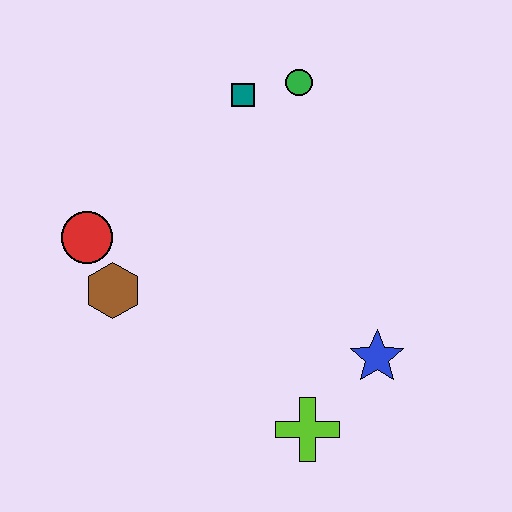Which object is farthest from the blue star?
The red circle is farthest from the blue star.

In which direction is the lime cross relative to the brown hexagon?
The lime cross is to the right of the brown hexagon.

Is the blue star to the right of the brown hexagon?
Yes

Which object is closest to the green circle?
The teal square is closest to the green circle.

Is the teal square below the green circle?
Yes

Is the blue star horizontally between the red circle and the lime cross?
No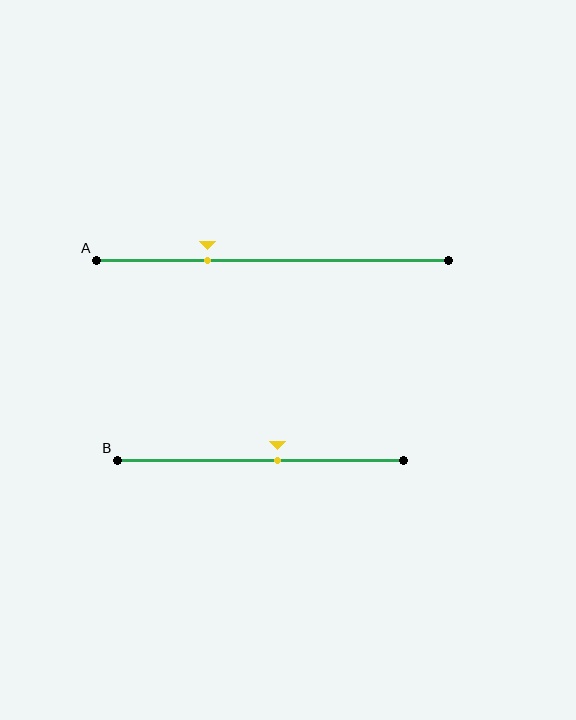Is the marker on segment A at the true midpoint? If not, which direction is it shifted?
No, the marker on segment A is shifted to the left by about 19% of the segment length.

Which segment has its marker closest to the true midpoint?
Segment B has its marker closest to the true midpoint.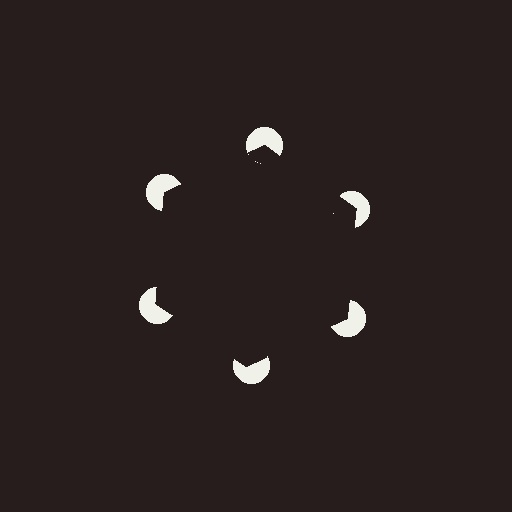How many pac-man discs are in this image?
There are 6 — one at each vertex of the illusory hexagon.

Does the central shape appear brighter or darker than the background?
It typically appears slightly darker than the background, even though no actual brightness change is drawn.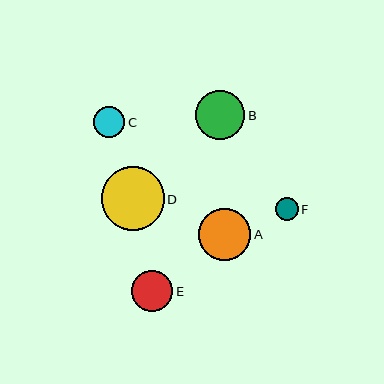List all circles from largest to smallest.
From largest to smallest: D, A, B, E, C, F.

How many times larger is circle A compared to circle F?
Circle A is approximately 2.3 times the size of circle F.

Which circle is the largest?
Circle D is the largest with a size of approximately 63 pixels.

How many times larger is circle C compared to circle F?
Circle C is approximately 1.4 times the size of circle F.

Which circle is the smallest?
Circle F is the smallest with a size of approximately 22 pixels.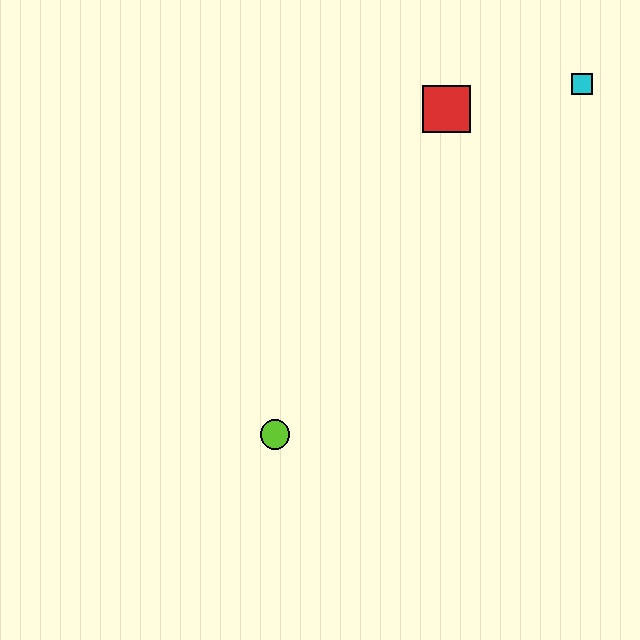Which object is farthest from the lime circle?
The cyan square is farthest from the lime circle.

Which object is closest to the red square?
The cyan square is closest to the red square.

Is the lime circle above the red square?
No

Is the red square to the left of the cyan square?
Yes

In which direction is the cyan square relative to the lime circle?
The cyan square is above the lime circle.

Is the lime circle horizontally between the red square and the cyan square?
No